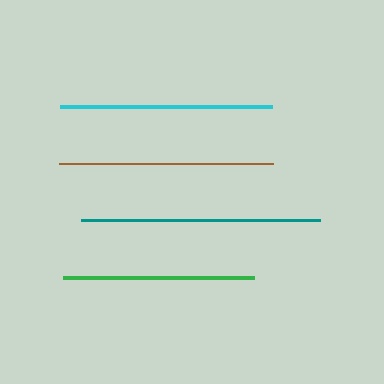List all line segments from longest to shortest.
From longest to shortest: teal, brown, cyan, green.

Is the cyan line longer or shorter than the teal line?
The teal line is longer than the cyan line.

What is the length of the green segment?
The green segment is approximately 190 pixels long.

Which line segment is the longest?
The teal line is the longest at approximately 240 pixels.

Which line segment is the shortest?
The green line is the shortest at approximately 190 pixels.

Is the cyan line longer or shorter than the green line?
The cyan line is longer than the green line.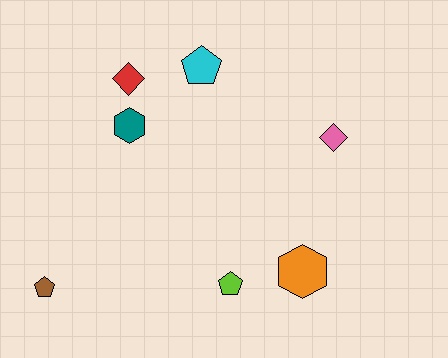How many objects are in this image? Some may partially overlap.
There are 7 objects.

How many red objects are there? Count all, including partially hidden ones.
There is 1 red object.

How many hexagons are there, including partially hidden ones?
There are 2 hexagons.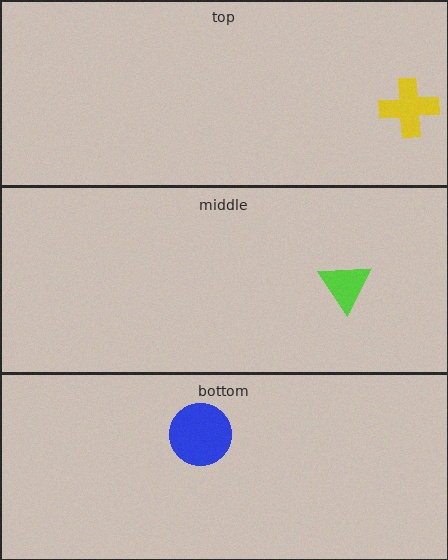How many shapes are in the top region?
1.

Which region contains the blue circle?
The bottom region.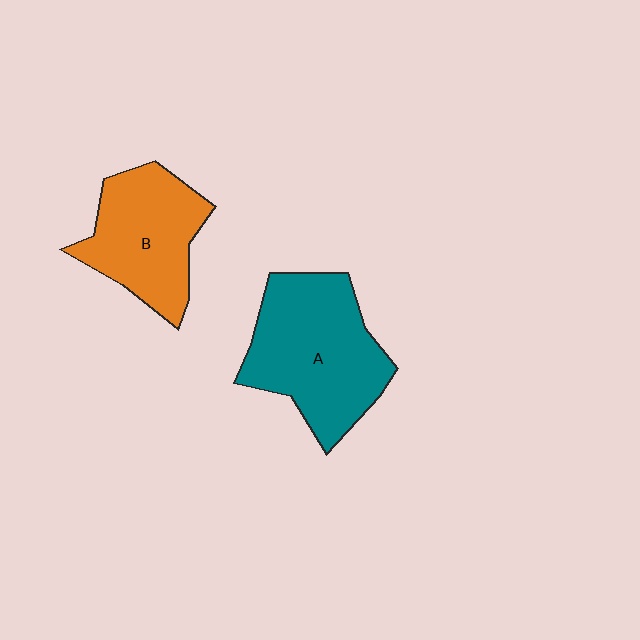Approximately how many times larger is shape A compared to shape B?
Approximately 1.3 times.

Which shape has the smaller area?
Shape B (orange).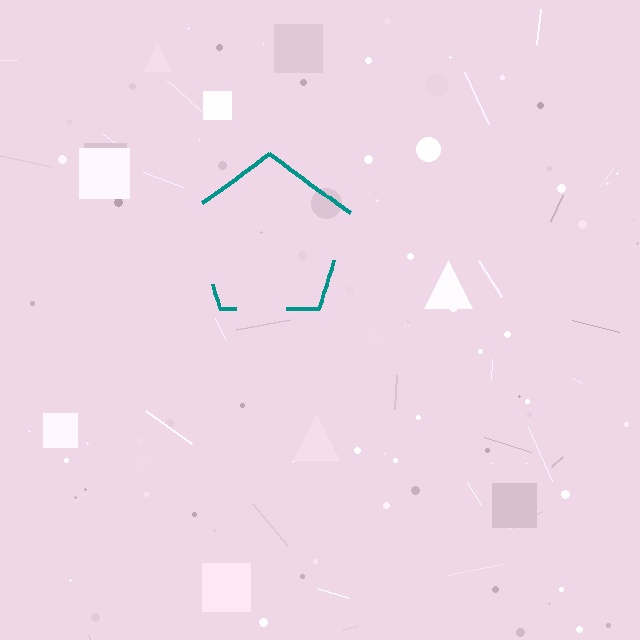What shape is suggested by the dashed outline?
The dashed outline suggests a pentagon.